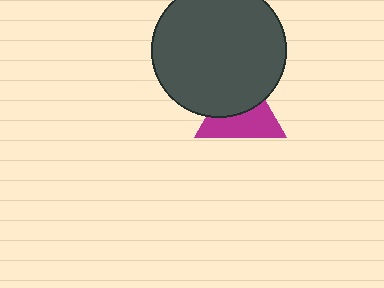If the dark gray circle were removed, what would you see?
You would see the complete magenta triangle.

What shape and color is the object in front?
The object in front is a dark gray circle.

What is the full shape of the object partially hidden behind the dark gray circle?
The partially hidden object is a magenta triangle.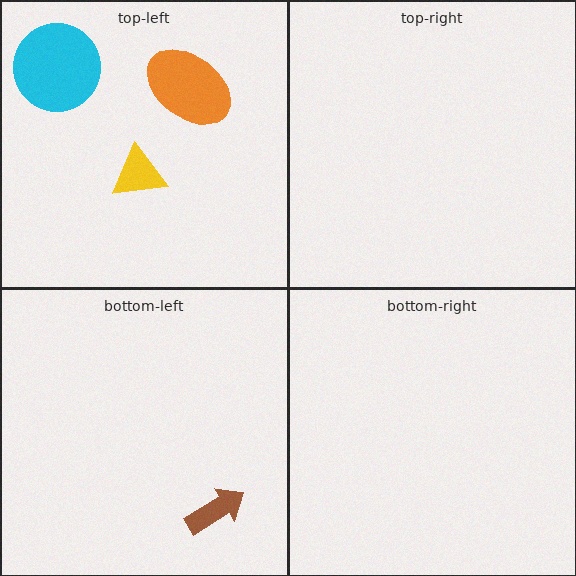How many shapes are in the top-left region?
3.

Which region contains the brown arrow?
The bottom-left region.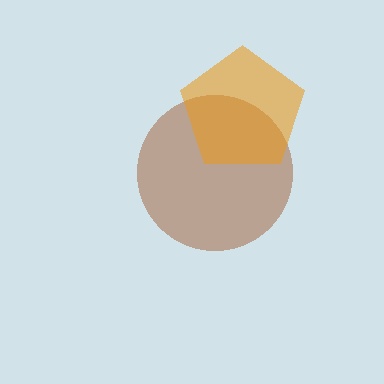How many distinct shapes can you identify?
There are 2 distinct shapes: a brown circle, an orange pentagon.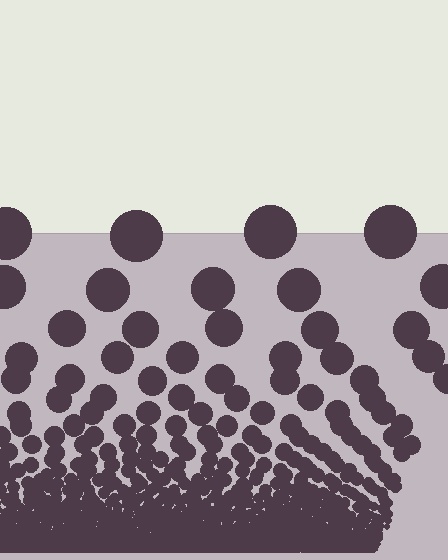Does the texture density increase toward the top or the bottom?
Density increases toward the bottom.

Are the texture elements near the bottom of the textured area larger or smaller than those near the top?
Smaller. The gradient is inverted — elements near the bottom are smaller and denser.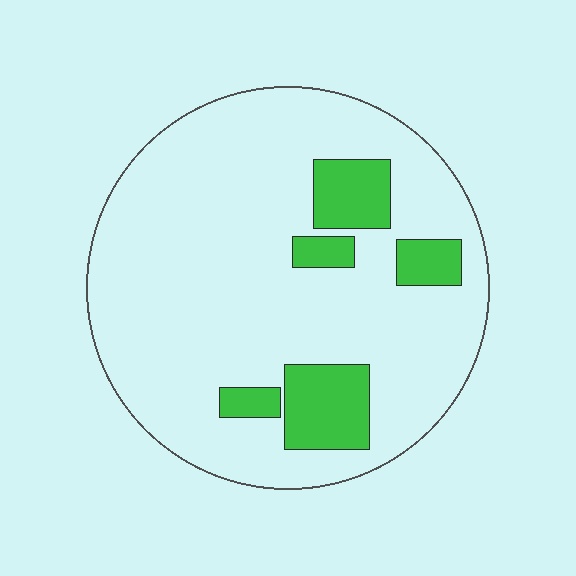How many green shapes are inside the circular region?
5.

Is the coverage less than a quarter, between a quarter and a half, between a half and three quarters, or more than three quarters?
Less than a quarter.